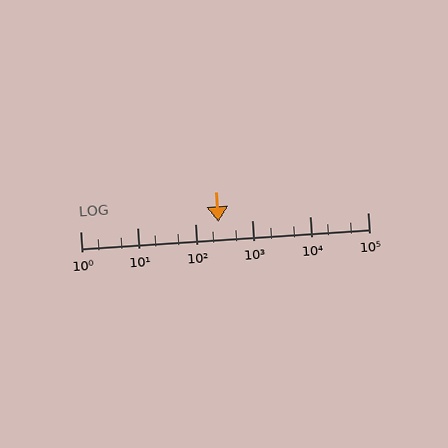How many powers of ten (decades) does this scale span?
The scale spans 5 decades, from 1 to 100000.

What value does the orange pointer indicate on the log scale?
The pointer indicates approximately 250.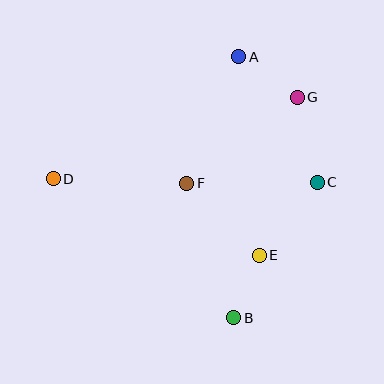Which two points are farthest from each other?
Points C and D are farthest from each other.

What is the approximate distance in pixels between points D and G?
The distance between D and G is approximately 257 pixels.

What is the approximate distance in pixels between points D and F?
The distance between D and F is approximately 134 pixels.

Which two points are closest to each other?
Points B and E are closest to each other.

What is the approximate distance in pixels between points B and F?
The distance between B and F is approximately 142 pixels.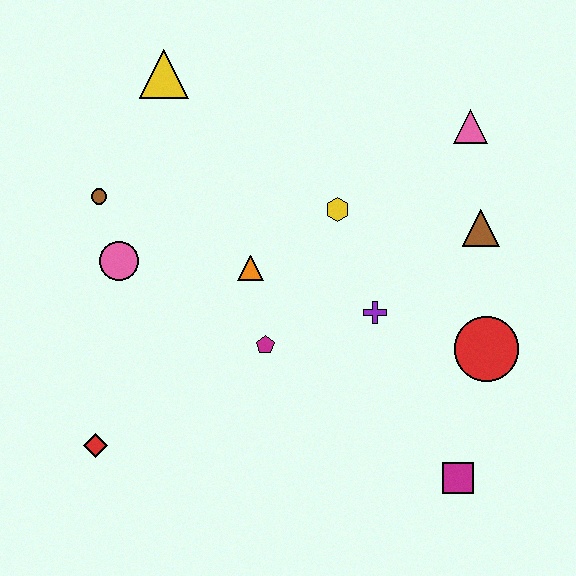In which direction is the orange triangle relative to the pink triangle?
The orange triangle is to the left of the pink triangle.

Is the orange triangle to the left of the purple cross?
Yes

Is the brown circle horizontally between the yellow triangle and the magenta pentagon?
No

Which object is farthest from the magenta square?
The yellow triangle is farthest from the magenta square.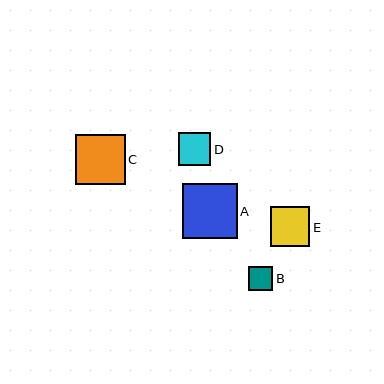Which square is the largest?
Square A is the largest with a size of approximately 55 pixels.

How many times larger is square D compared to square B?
Square D is approximately 1.3 times the size of square B.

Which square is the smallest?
Square B is the smallest with a size of approximately 25 pixels.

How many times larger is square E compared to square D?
Square E is approximately 1.2 times the size of square D.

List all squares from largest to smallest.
From largest to smallest: A, C, E, D, B.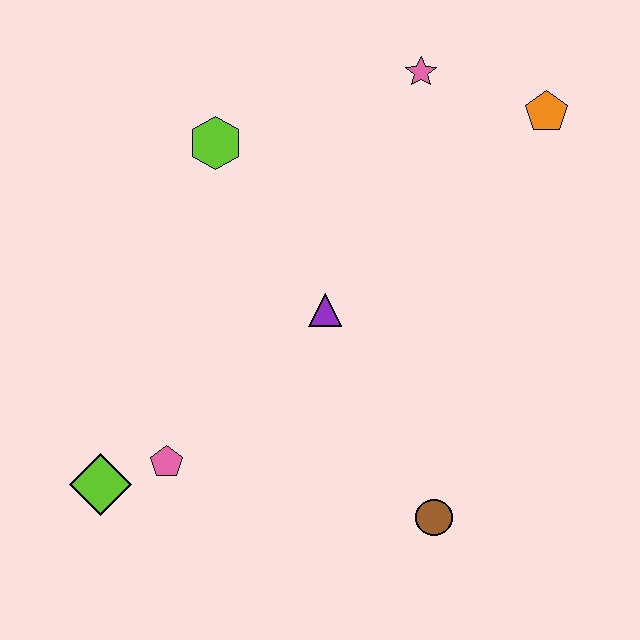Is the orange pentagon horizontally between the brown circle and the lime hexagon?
No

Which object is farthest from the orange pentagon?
The lime diamond is farthest from the orange pentagon.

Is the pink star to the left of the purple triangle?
No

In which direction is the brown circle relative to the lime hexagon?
The brown circle is below the lime hexagon.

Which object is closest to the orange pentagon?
The pink star is closest to the orange pentagon.